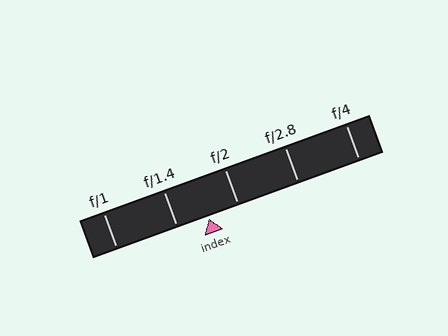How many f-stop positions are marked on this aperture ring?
There are 5 f-stop positions marked.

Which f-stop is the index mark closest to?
The index mark is closest to f/2.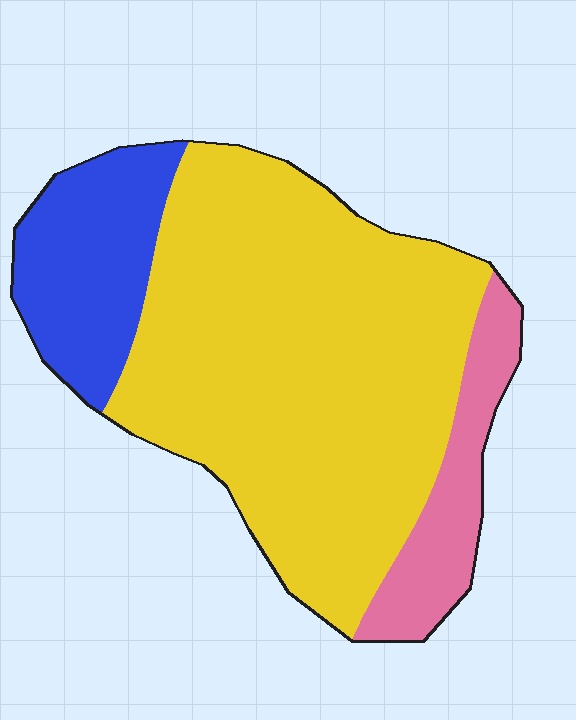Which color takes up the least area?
Pink, at roughly 15%.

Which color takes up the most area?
Yellow, at roughly 70%.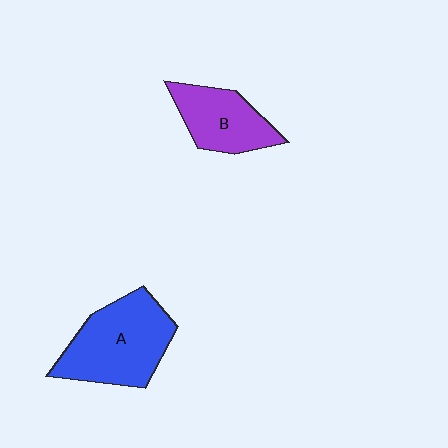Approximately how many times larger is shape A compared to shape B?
Approximately 1.5 times.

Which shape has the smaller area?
Shape B (purple).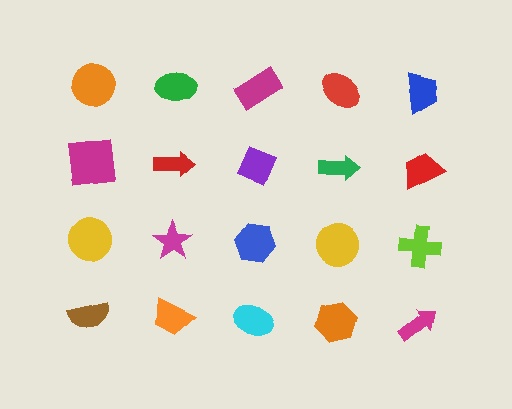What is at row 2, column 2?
A red arrow.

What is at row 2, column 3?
A purple diamond.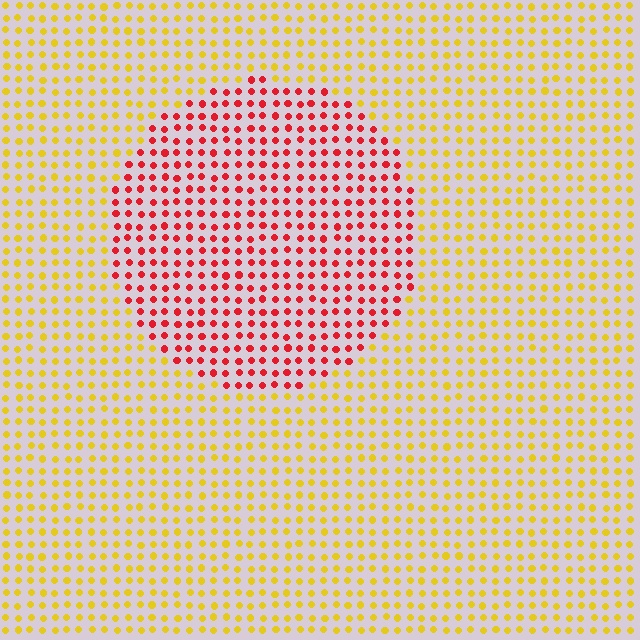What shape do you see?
I see a circle.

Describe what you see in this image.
The image is filled with small yellow elements in a uniform arrangement. A circle-shaped region is visible where the elements are tinted to a slightly different hue, forming a subtle color boundary.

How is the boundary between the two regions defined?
The boundary is defined purely by a slight shift in hue (about 58 degrees). Spacing, size, and orientation are identical on both sides.